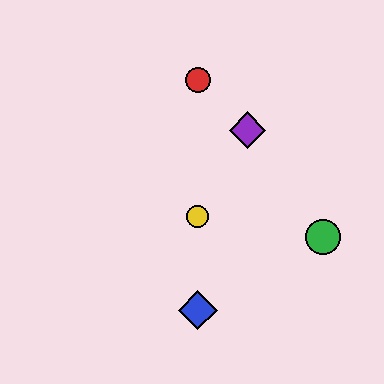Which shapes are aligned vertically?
The red circle, the blue diamond, the yellow circle are aligned vertically.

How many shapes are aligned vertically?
3 shapes (the red circle, the blue diamond, the yellow circle) are aligned vertically.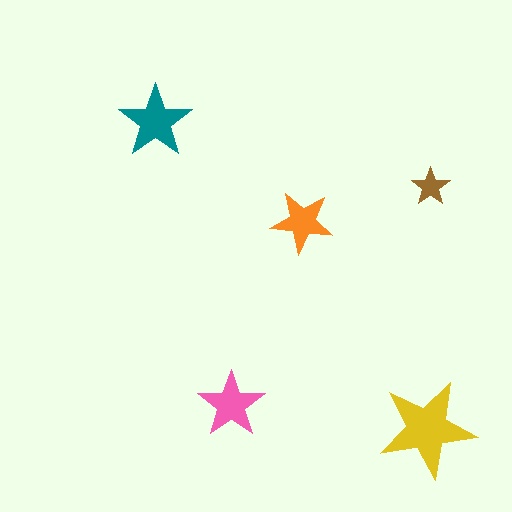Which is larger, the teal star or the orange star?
The teal one.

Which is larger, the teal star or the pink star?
The teal one.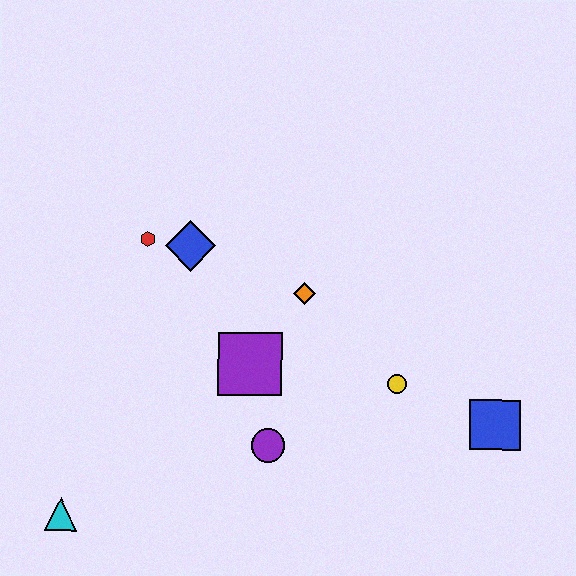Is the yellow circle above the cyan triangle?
Yes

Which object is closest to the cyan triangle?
The purple circle is closest to the cyan triangle.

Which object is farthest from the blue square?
The cyan triangle is farthest from the blue square.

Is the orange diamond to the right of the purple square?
Yes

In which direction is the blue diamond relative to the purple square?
The blue diamond is above the purple square.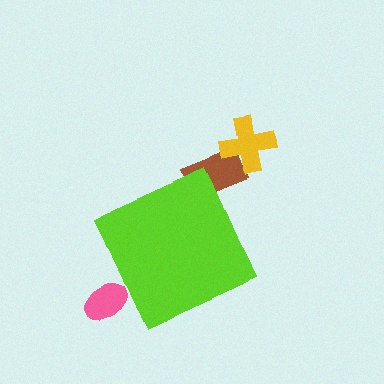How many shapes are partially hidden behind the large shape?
2 shapes are partially hidden.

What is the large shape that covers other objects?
A lime diamond.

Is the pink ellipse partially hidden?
Yes, the pink ellipse is partially hidden behind the lime diamond.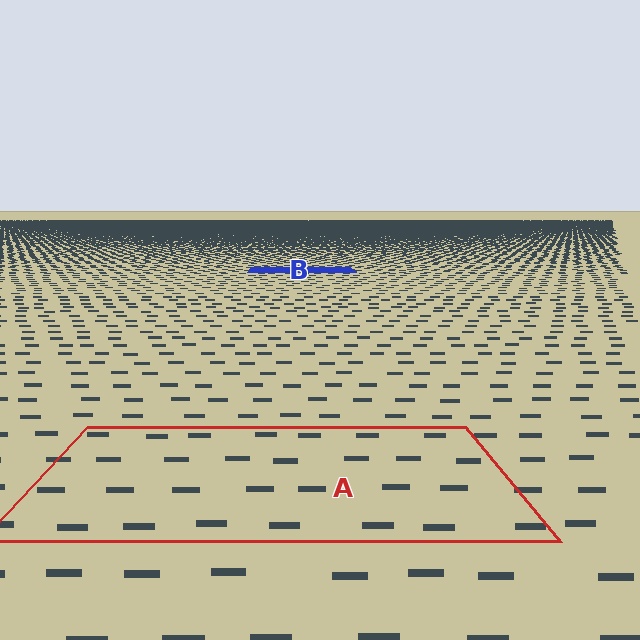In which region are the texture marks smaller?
The texture marks are smaller in region B, because it is farther away.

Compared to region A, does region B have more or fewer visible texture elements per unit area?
Region B has more texture elements per unit area — they are packed more densely because it is farther away.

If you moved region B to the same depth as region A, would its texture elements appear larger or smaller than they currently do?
They would appear larger. At a closer depth, the same texture elements are projected at a bigger on-screen size.